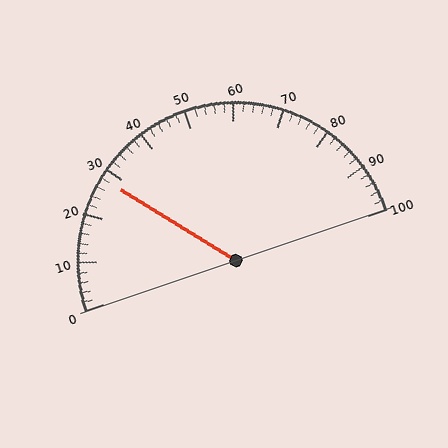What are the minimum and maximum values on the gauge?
The gauge ranges from 0 to 100.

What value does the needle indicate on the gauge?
The needle indicates approximately 28.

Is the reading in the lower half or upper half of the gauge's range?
The reading is in the lower half of the range (0 to 100).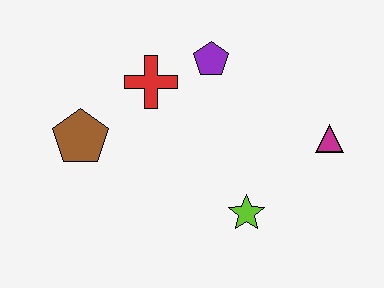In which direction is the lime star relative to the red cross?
The lime star is below the red cross.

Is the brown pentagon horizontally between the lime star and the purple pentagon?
No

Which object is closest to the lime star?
The magenta triangle is closest to the lime star.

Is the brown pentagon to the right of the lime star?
No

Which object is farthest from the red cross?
The magenta triangle is farthest from the red cross.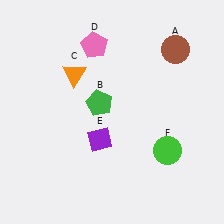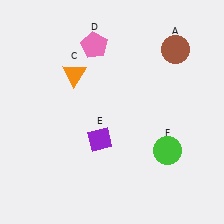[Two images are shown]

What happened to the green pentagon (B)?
The green pentagon (B) was removed in Image 2. It was in the top-left area of Image 1.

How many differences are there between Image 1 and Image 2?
There is 1 difference between the two images.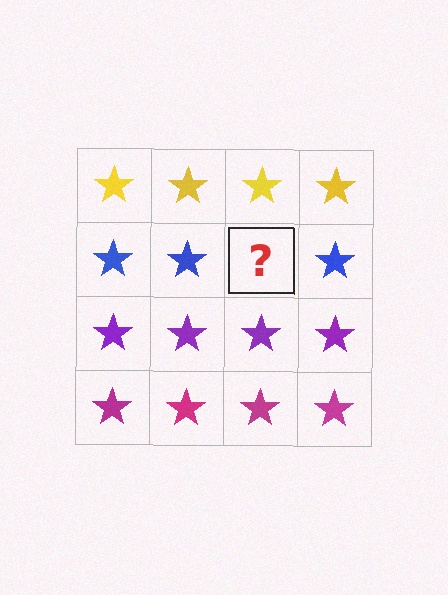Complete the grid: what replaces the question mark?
The question mark should be replaced with a blue star.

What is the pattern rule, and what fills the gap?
The rule is that each row has a consistent color. The gap should be filled with a blue star.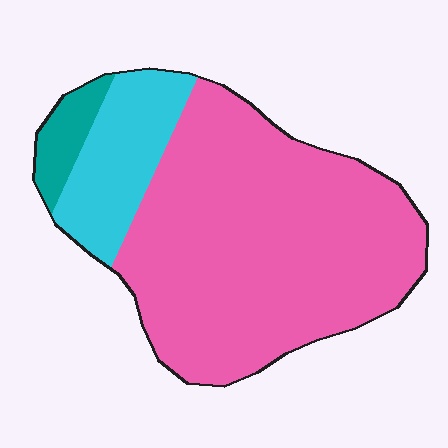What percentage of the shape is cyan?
Cyan covers 18% of the shape.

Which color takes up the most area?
Pink, at roughly 75%.